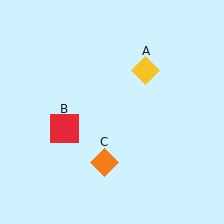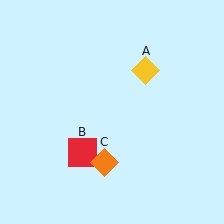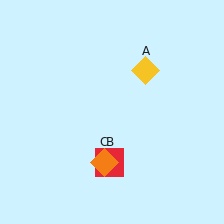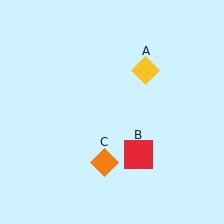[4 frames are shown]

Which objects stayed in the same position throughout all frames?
Yellow diamond (object A) and orange diamond (object C) remained stationary.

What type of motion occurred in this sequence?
The red square (object B) rotated counterclockwise around the center of the scene.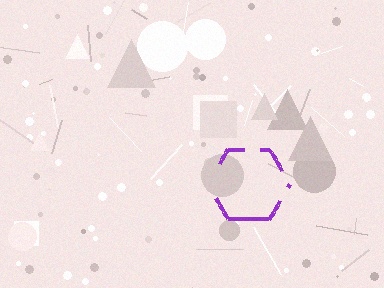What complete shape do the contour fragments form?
The contour fragments form a hexagon.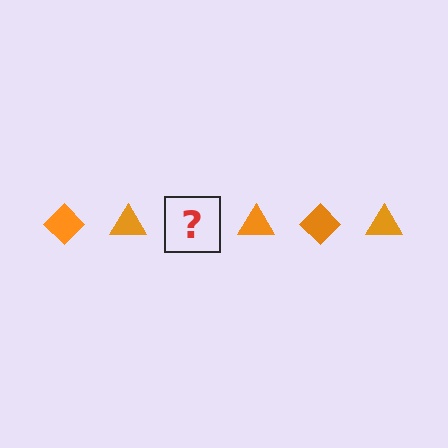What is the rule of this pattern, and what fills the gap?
The rule is that the pattern cycles through diamond, triangle shapes in orange. The gap should be filled with an orange diamond.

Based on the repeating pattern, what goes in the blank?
The blank should be an orange diamond.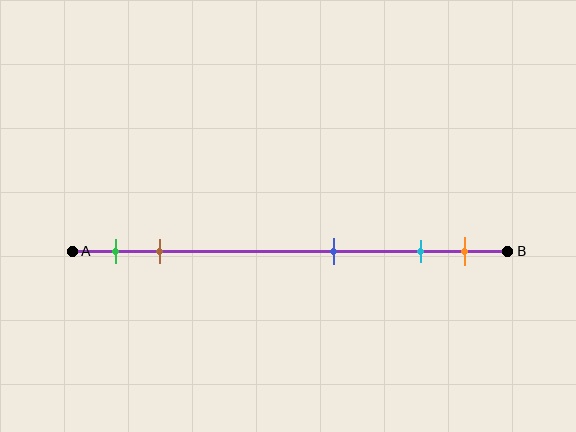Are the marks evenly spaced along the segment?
No, the marks are not evenly spaced.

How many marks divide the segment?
There are 5 marks dividing the segment.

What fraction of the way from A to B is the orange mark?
The orange mark is approximately 90% (0.9) of the way from A to B.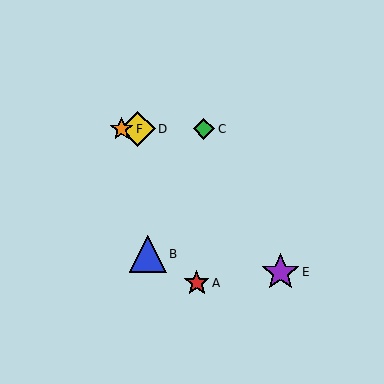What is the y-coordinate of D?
Object D is at y≈129.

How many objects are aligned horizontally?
3 objects (C, D, F) are aligned horizontally.